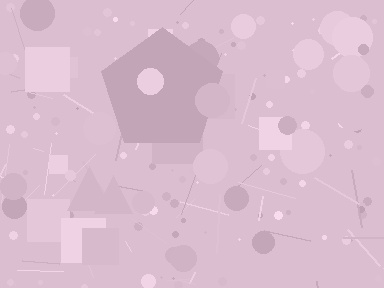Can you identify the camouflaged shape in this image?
The camouflaged shape is a pentagon.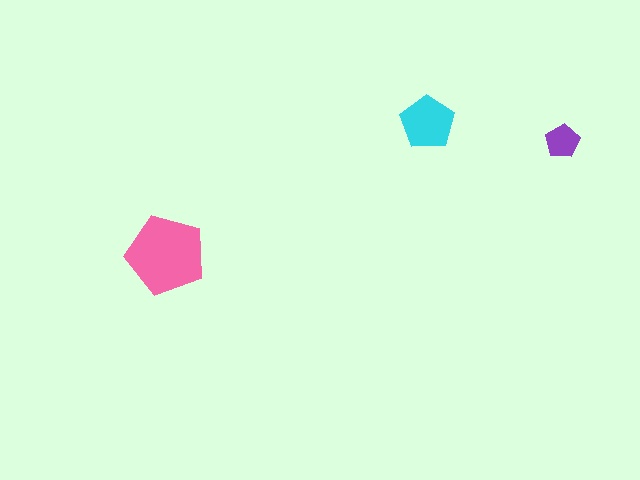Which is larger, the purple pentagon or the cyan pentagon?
The cyan one.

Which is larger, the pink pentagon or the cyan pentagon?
The pink one.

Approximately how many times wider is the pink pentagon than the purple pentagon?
About 2.5 times wider.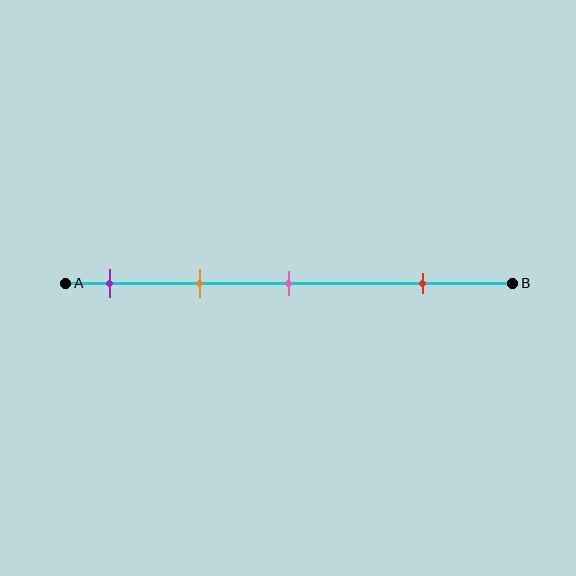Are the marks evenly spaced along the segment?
No, the marks are not evenly spaced.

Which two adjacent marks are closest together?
The purple and orange marks are the closest adjacent pair.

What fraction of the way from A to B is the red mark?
The red mark is approximately 80% (0.8) of the way from A to B.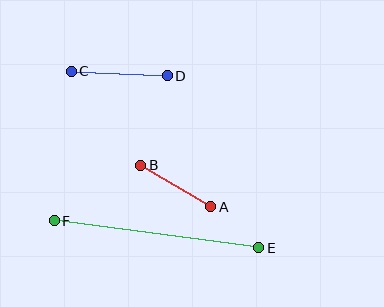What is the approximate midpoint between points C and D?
The midpoint is at approximately (119, 74) pixels.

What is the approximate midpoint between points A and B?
The midpoint is at approximately (176, 186) pixels.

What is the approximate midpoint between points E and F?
The midpoint is at approximately (156, 234) pixels.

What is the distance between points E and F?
The distance is approximately 206 pixels.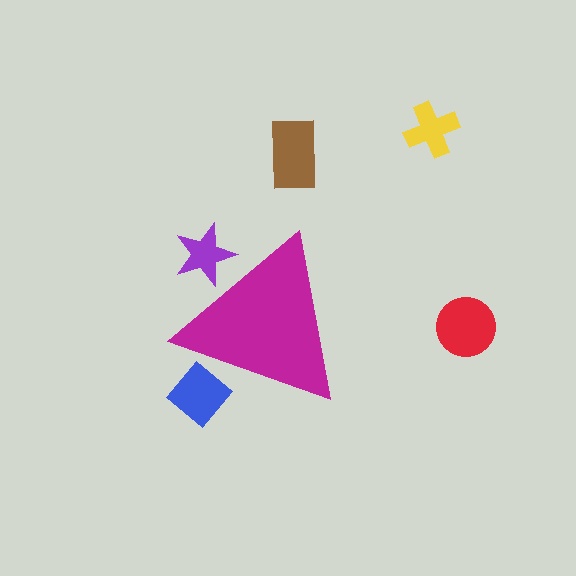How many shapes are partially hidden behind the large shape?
2 shapes are partially hidden.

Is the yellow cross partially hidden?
No, the yellow cross is fully visible.